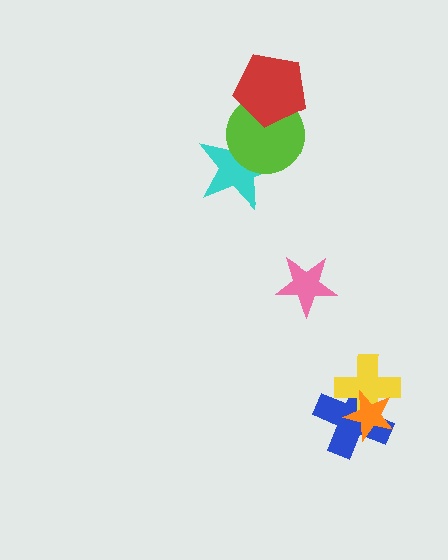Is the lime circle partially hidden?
Yes, it is partially covered by another shape.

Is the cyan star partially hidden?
Yes, it is partially covered by another shape.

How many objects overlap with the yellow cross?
2 objects overlap with the yellow cross.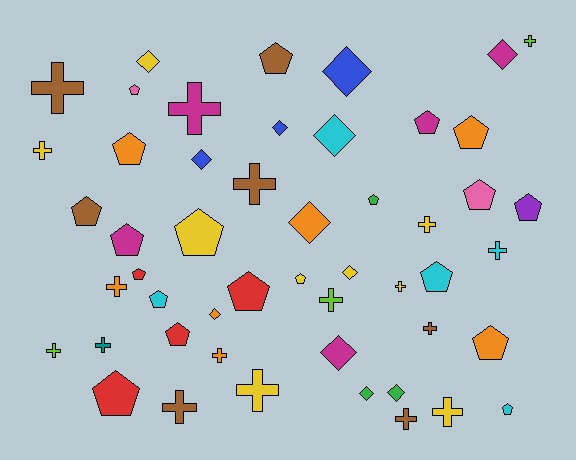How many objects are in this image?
There are 50 objects.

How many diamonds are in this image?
There are 12 diamonds.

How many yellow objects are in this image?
There are 9 yellow objects.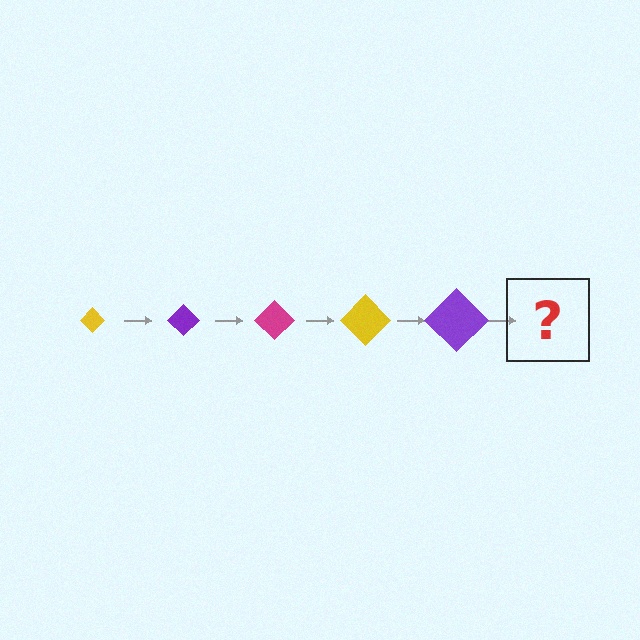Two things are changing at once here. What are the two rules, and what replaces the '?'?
The two rules are that the diamond grows larger each step and the color cycles through yellow, purple, and magenta. The '?' should be a magenta diamond, larger than the previous one.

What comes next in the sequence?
The next element should be a magenta diamond, larger than the previous one.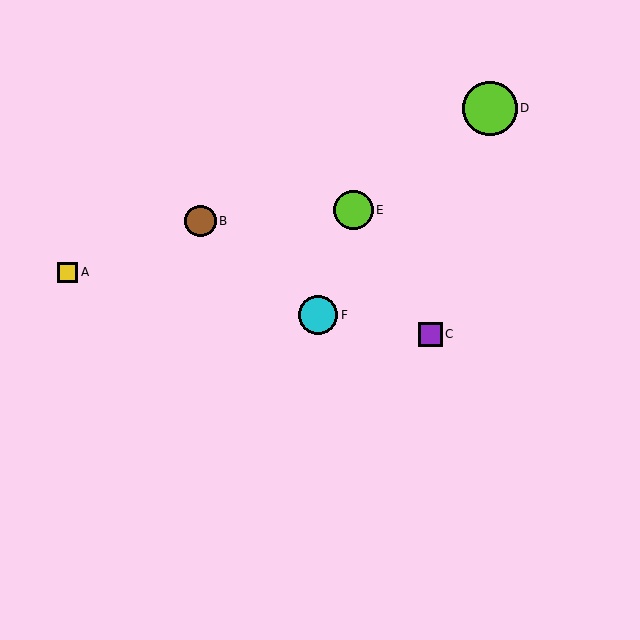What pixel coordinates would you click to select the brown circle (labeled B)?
Click at (200, 221) to select the brown circle B.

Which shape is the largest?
The lime circle (labeled D) is the largest.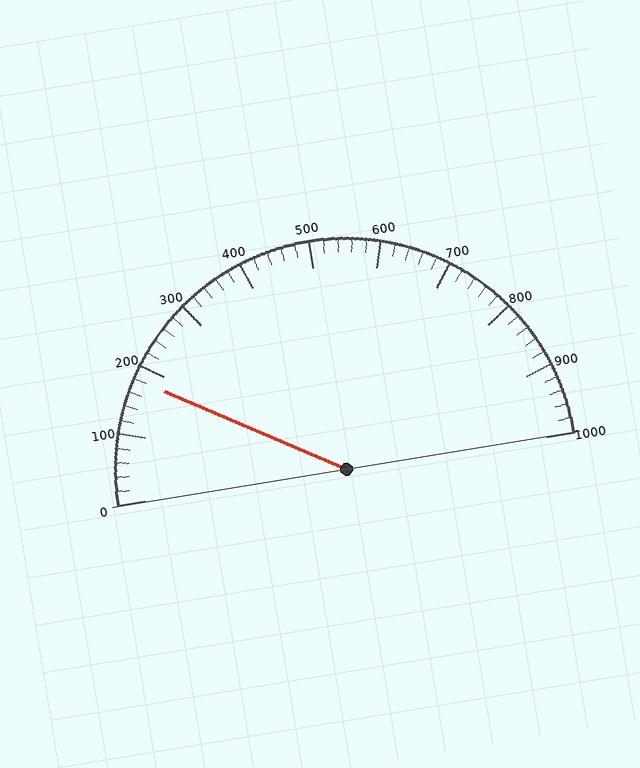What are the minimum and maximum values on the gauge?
The gauge ranges from 0 to 1000.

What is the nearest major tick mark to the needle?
The nearest major tick mark is 200.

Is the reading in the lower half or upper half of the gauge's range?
The reading is in the lower half of the range (0 to 1000).